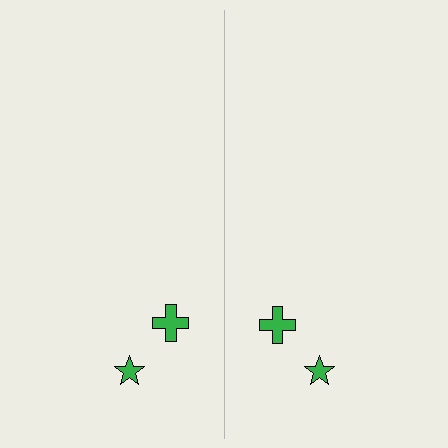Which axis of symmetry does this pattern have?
The pattern has a vertical axis of symmetry running through the center of the image.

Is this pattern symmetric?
Yes, this pattern has bilateral (reflection) symmetry.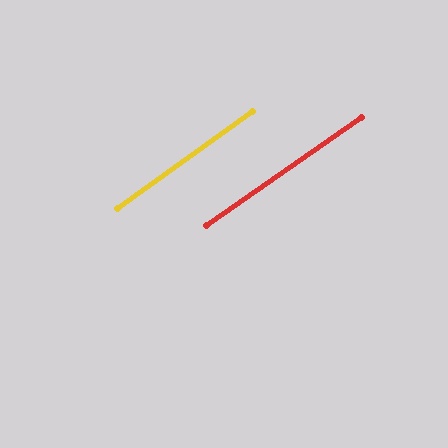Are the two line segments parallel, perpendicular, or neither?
Parallel — their directions differ by only 0.7°.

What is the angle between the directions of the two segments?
Approximately 1 degree.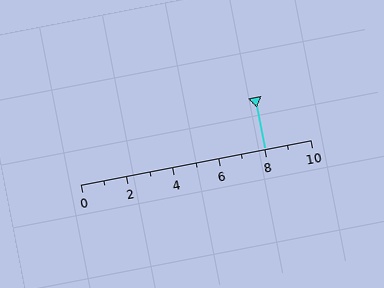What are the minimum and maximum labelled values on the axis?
The axis runs from 0 to 10.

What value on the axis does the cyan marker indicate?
The marker indicates approximately 8.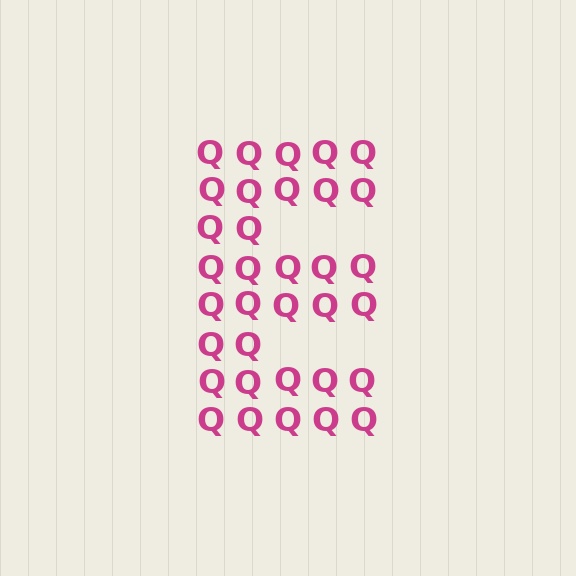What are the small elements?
The small elements are letter Q's.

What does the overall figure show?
The overall figure shows the letter E.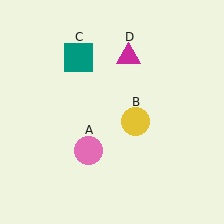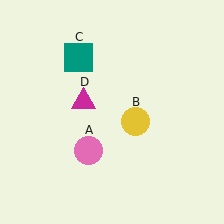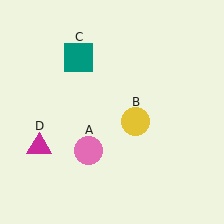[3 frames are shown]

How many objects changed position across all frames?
1 object changed position: magenta triangle (object D).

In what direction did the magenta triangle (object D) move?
The magenta triangle (object D) moved down and to the left.